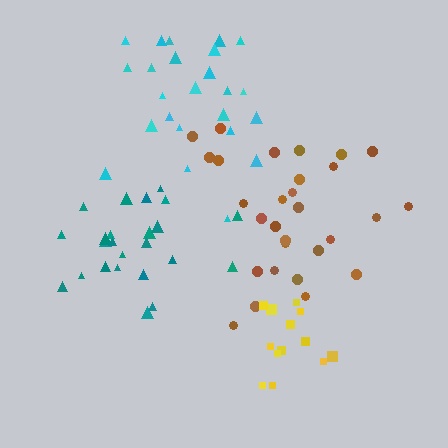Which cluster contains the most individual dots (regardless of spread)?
Brown (29).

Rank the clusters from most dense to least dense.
yellow, cyan, teal, brown.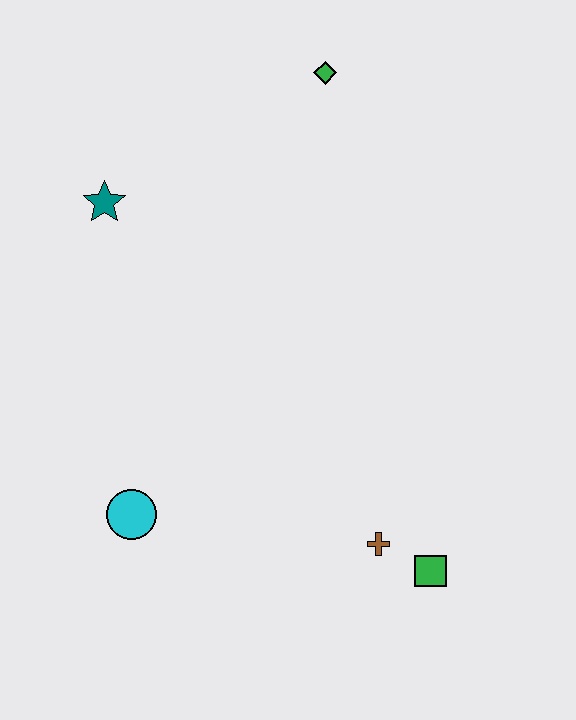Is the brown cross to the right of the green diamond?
Yes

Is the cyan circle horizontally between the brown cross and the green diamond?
No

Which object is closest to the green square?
The brown cross is closest to the green square.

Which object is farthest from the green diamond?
The green square is farthest from the green diamond.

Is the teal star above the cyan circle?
Yes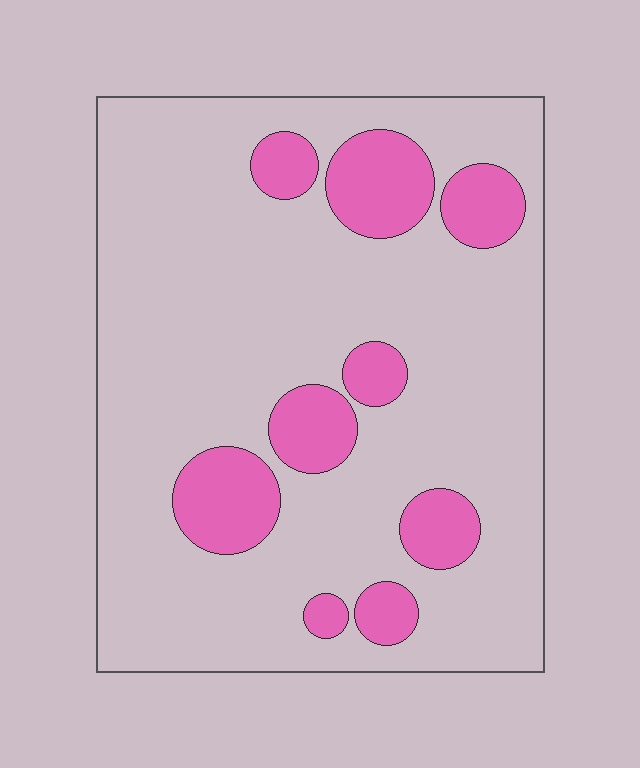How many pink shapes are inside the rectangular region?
9.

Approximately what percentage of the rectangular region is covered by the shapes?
Approximately 20%.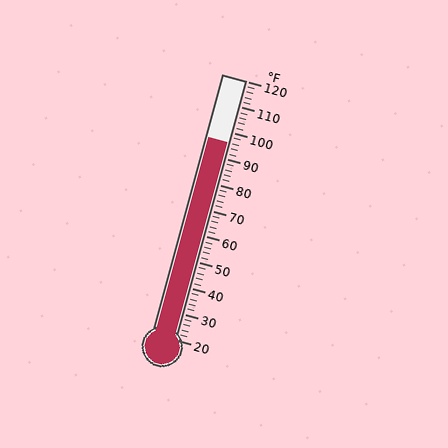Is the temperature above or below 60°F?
The temperature is above 60°F.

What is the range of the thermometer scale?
The thermometer scale ranges from 20°F to 120°F.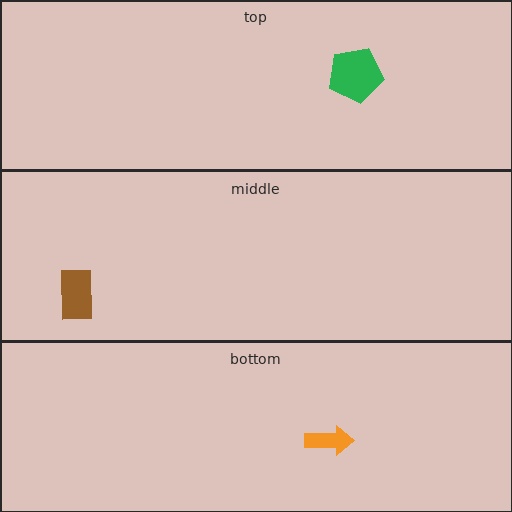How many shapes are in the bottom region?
1.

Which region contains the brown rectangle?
The middle region.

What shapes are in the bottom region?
The orange arrow.